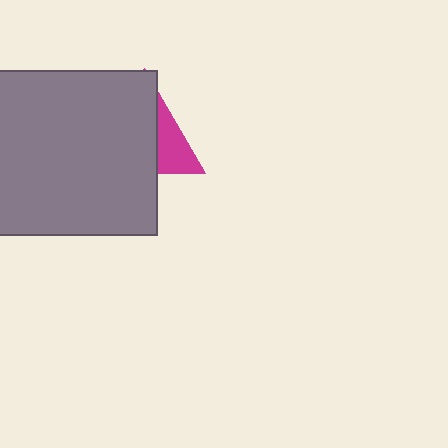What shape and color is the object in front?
The object in front is a gray square.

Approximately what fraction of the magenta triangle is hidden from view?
Roughly 69% of the magenta triangle is hidden behind the gray square.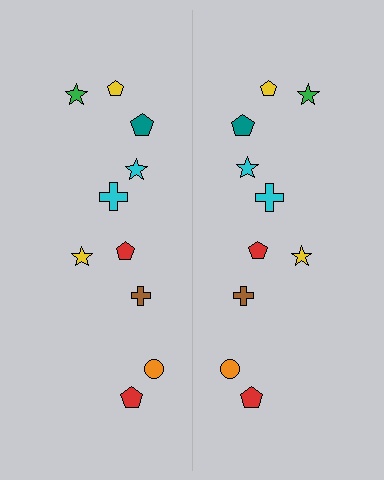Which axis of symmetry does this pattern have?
The pattern has a vertical axis of symmetry running through the center of the image.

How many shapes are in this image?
There are 20 shapes in this image.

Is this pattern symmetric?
Yes, this pattern has bilateral (reflection) symmetry.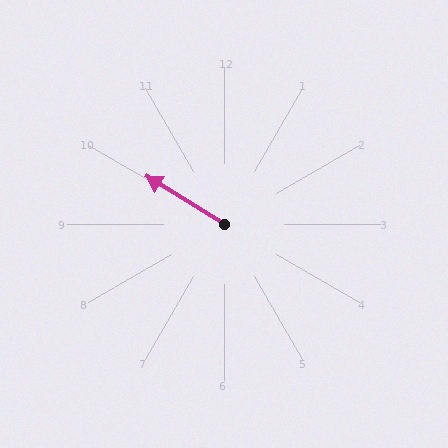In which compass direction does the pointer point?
Northwest.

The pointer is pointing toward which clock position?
Roughly 10 o'clock.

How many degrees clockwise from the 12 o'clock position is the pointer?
Approximately 302 degrees.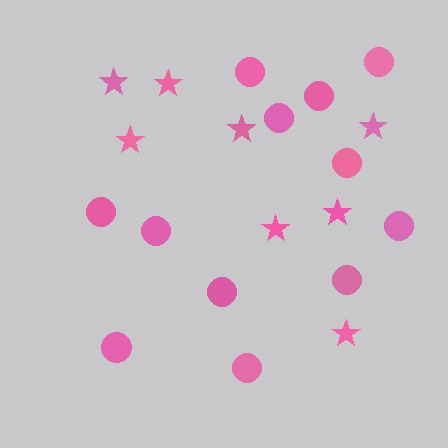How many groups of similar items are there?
There are 2 groups: one group of circles (12) and one group of stars (8).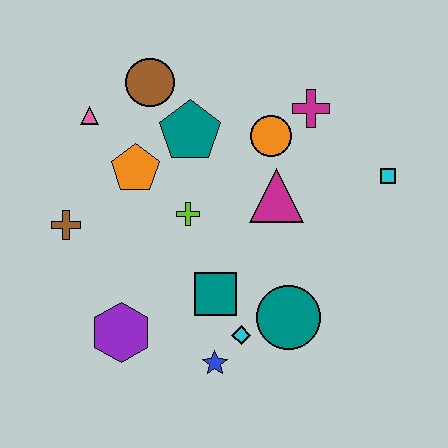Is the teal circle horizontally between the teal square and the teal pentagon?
No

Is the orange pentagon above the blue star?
Yes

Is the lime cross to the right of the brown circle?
Yes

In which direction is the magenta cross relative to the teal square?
The magenta cross is above the teal square.